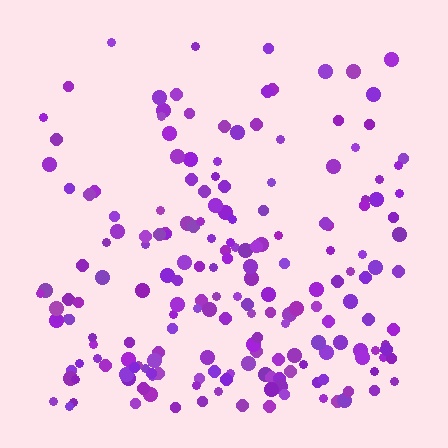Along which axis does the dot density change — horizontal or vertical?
Vertical.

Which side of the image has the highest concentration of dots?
The bottom.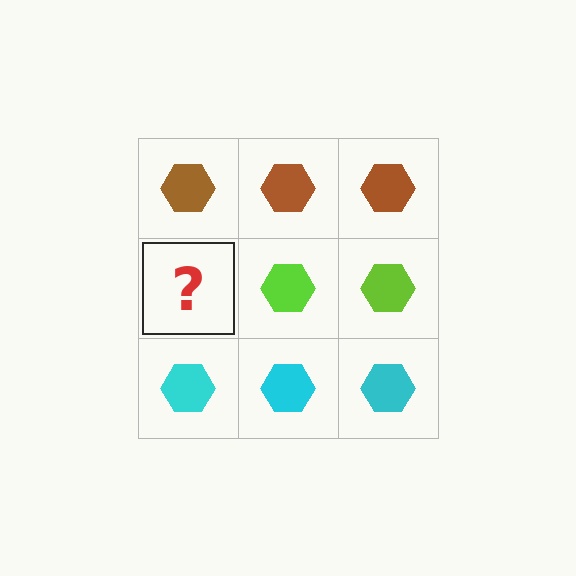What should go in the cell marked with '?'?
The missing cell should contain a lime hexagon.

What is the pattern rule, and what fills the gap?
The rule is that each row has a consistent color. The gap should be filled with a lime hexagon.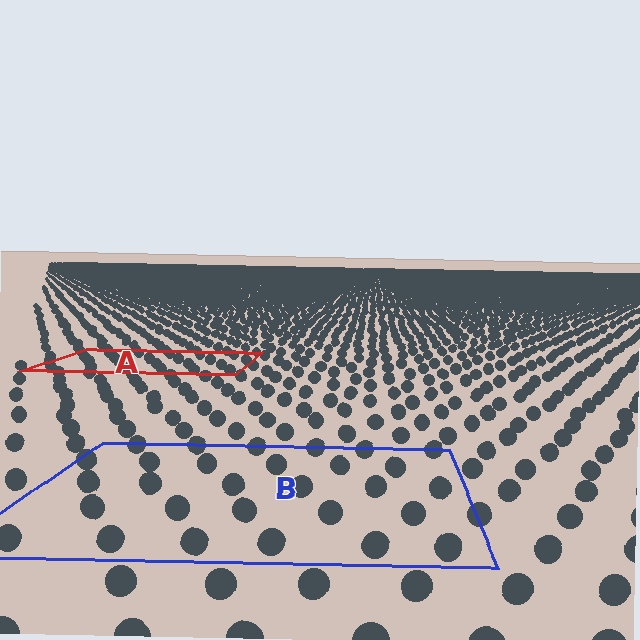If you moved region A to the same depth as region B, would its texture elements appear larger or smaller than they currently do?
They would appear larger. At a closer depth, the same texture elements are projected at a bigger on-screen size.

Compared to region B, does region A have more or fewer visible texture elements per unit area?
Region A has more texture elements per unit area — they are packed more densely because it is farther away.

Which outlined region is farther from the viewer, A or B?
Region A is farther from the viewer — the texture elements inside it appear smaller and more densely packed.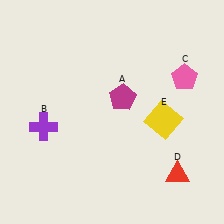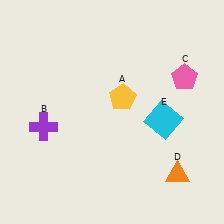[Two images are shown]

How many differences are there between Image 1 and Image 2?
There are 3 differences between the two images.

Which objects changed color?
A changed from magenta to yellow. D changed from red to orange. E changed from yellow to cyan.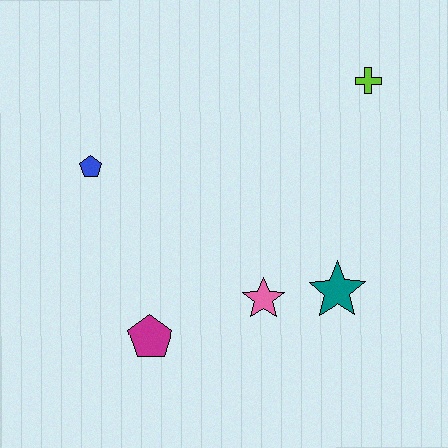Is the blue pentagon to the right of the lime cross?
No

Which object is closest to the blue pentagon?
The magenta pentagon is closest to the blue pentagon.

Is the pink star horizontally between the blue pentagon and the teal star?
Yes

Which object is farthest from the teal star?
The blue pentagon is farthest from the teal star.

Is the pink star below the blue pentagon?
Yes